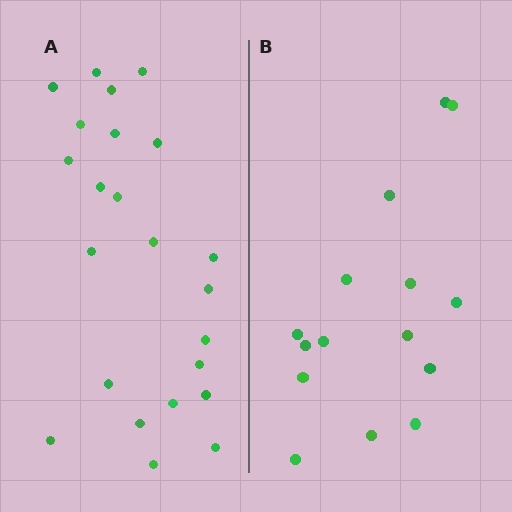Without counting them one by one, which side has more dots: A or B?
Region A (the left region) has more dots.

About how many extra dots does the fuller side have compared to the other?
Region A has roughly 8 or so more dots than region B.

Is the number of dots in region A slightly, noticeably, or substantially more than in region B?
Region A has substantially more. The ratio is roughly 1.5 to 1.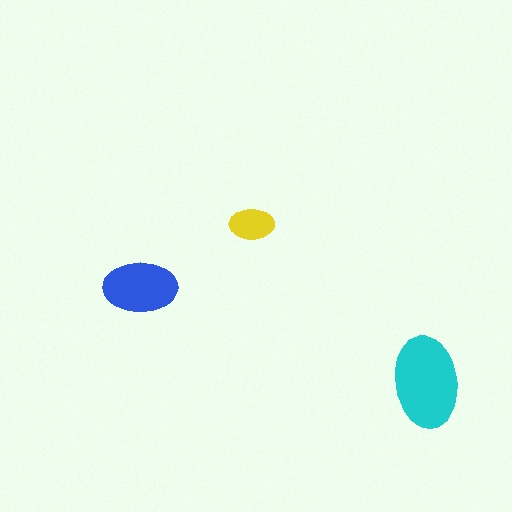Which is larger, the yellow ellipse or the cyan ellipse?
The cyan one.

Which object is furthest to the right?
The cyan ellipse is rightmost.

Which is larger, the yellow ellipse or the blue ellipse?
The blue one.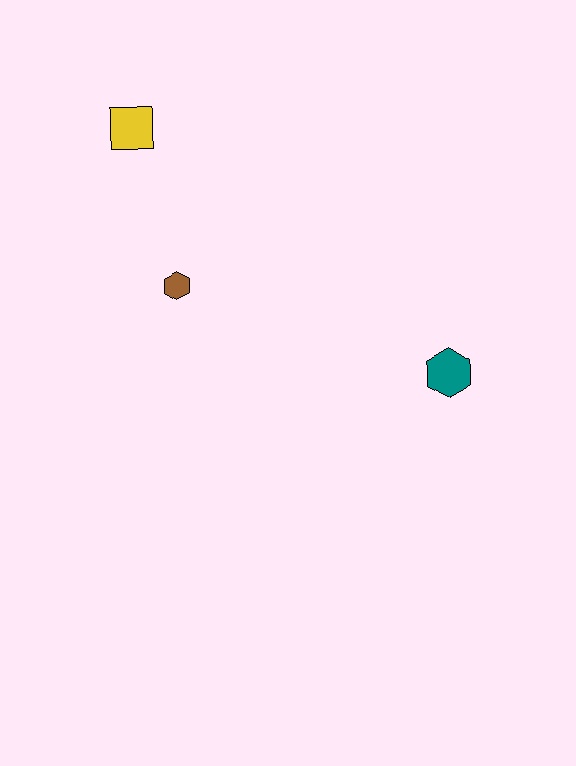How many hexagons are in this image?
There are 2 hexagons.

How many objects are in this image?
There are 3 objects.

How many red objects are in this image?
There are no red objects.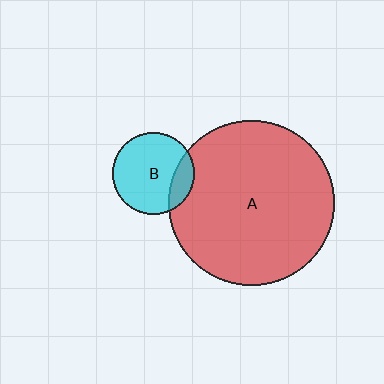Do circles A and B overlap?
Yes.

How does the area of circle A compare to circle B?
Approximately 4.0 times.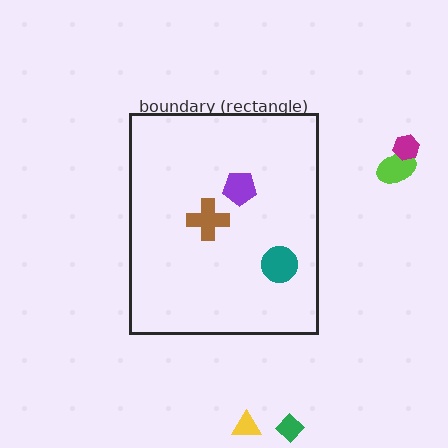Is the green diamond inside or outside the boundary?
Outside.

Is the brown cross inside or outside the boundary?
Inside.